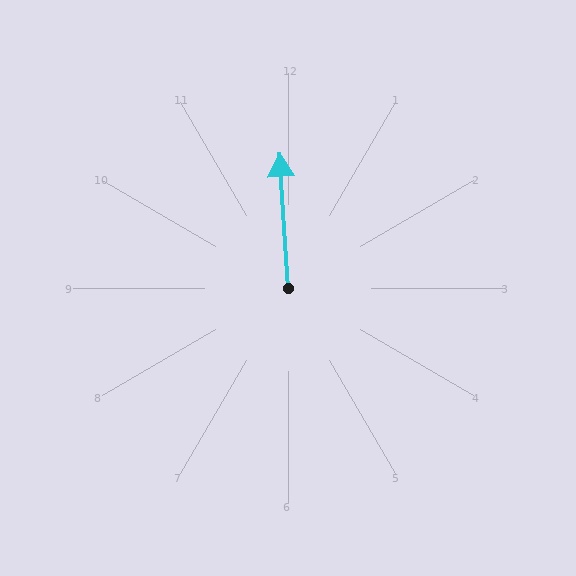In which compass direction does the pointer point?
North.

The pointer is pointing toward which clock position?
Roughly 12 o'clock.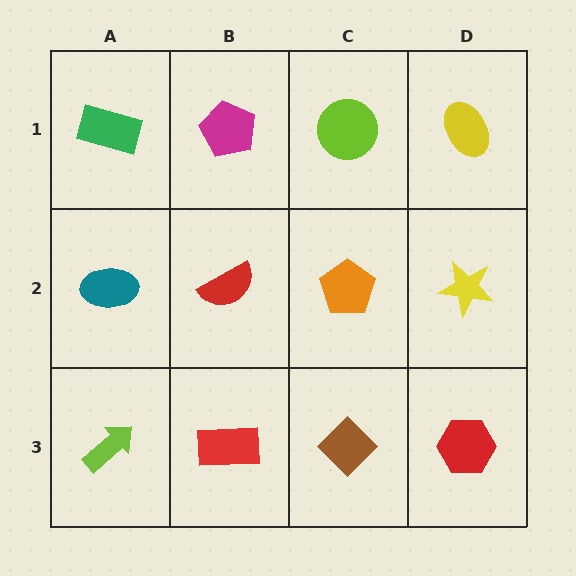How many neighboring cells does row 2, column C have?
4.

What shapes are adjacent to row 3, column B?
A red semicircle (row 2, column B), a lime arrow (row 3, column A), a brown diamond (row 3, column C).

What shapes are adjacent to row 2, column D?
A yellow ellipse (row 1, column D), a red hexagon (row 3, column D), an orange pentagon (row 2, column C).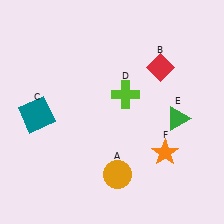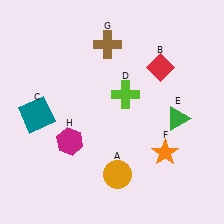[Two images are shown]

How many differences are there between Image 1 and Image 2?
There are 2 differences between the two images.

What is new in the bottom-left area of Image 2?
A magenta hexagon (H) was added in the bottom-left area of Image 2.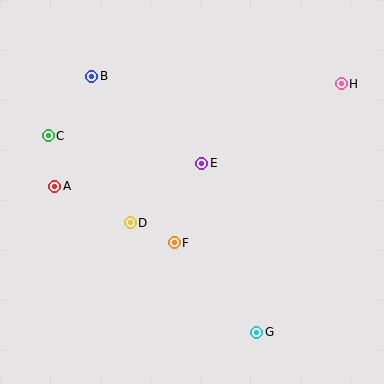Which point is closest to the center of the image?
Point E at (202, 163) is closest to the center.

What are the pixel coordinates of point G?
Point G is at (257, 332).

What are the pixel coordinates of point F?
Point F is at (174, 243).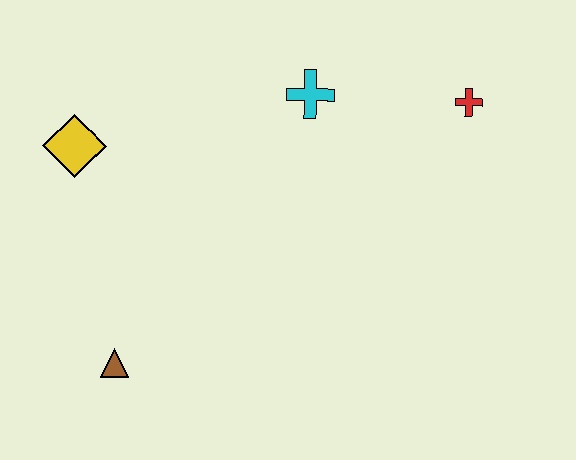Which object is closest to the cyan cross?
The red cross is closest to the cyan cross.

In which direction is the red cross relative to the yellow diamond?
The red cross is to the right of the yellow diamond.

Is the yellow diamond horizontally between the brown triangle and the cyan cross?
No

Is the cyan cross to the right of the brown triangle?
Yes